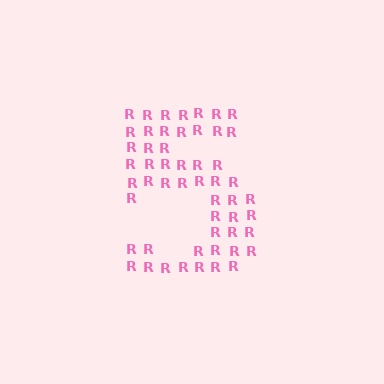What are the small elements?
The small elements are letter R's.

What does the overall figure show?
The overall figure shows the digit 5.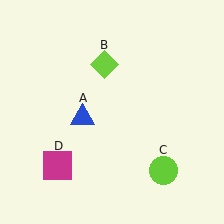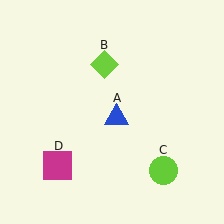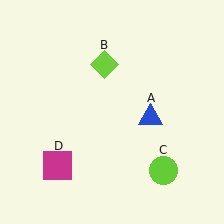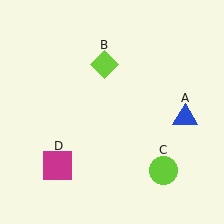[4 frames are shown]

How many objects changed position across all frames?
1 object changed position: blue triangle (object A).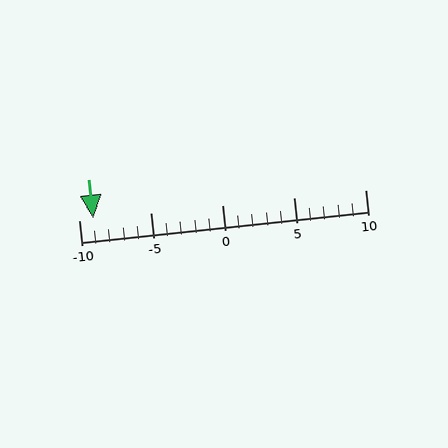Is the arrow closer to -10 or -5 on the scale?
The arrow is closer to -10.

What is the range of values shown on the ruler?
The ruler shows values from -10 to 10.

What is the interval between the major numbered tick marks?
The major tick marks are spaced 5 units apart.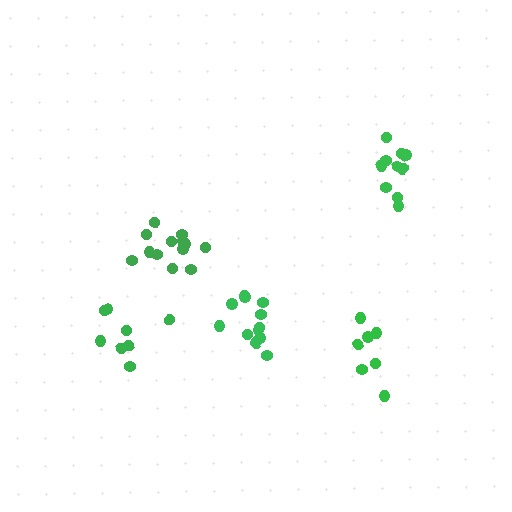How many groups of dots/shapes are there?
There are 5 groups.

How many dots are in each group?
Group 1: 7 dots, Group 2: 11 dots, Group 3: 8 dots, Group 4: 13 dots, Group 5: 12 dots (51 total).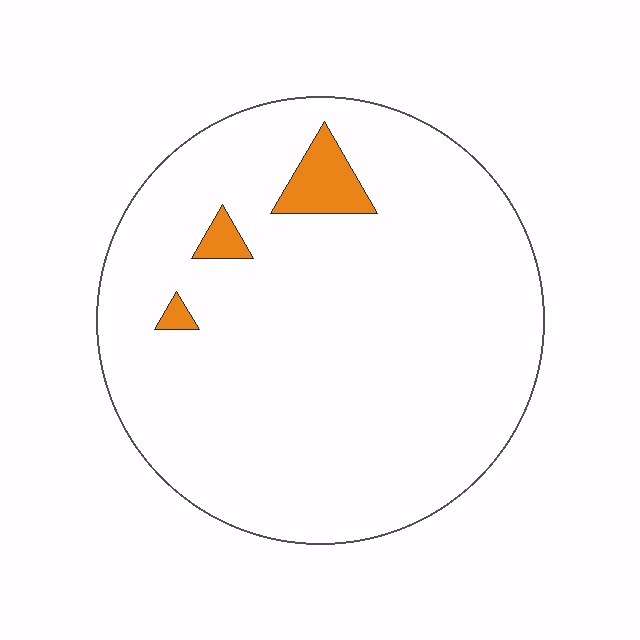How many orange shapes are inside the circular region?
3.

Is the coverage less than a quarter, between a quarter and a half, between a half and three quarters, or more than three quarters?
Less than a quarter.